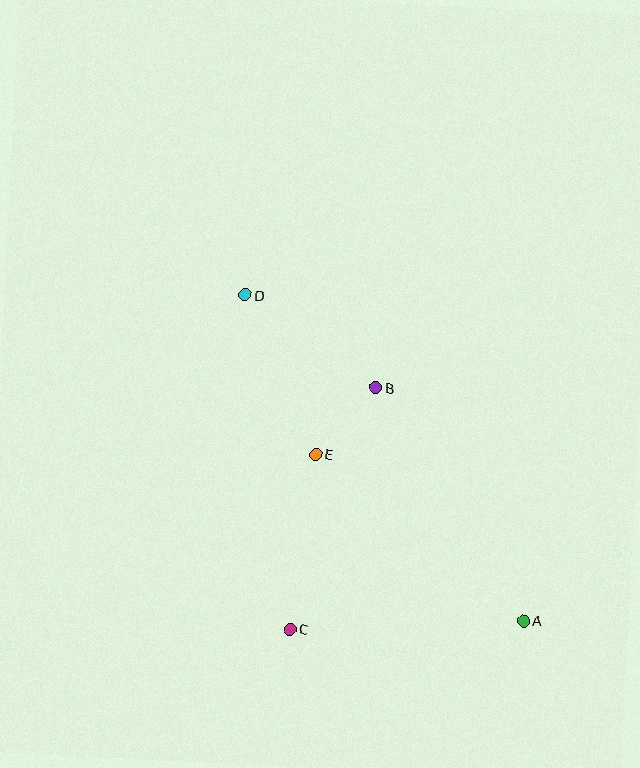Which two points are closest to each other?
Points B and E are closest to each other.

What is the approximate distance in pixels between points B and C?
The distance between B and C is approximately 256 pixels.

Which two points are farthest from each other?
Points A and D are farthest from each other.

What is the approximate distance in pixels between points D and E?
The distance between D and E is approximately 174 pixels.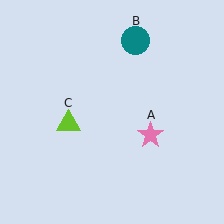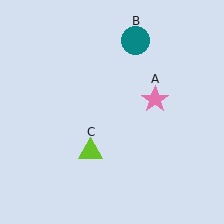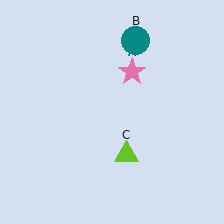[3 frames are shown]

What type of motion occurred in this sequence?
The pink star (object A), lime triangle (object C) rotated counterclockwise around the center of the scene.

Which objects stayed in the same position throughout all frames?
Teal circle (object B) remained stationary.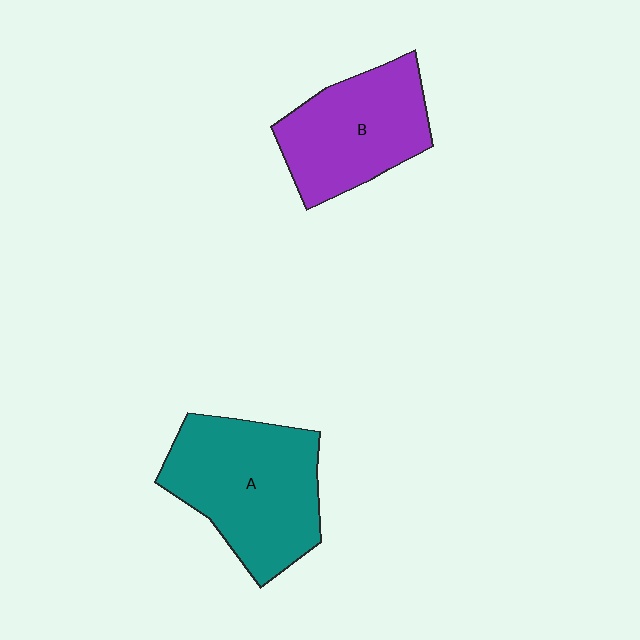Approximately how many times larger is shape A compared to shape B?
Approximately 1.2 times.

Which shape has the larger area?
Shape A (teal).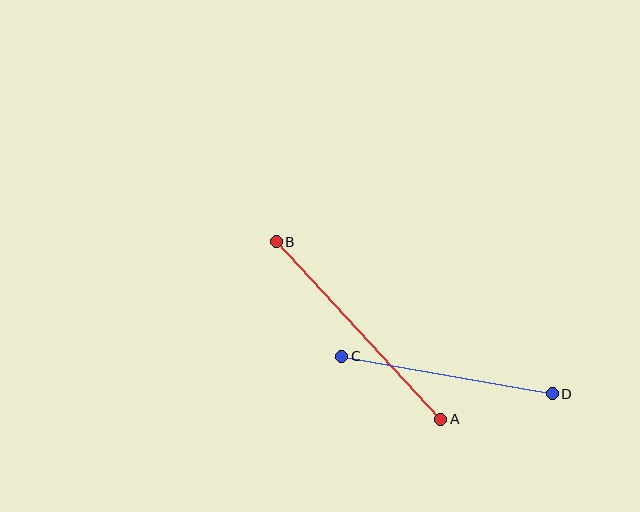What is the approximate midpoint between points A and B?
The midpoint is at approximately (359, 331) pixels.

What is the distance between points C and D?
The distance is approximately 214 pixels.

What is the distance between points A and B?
The distance is approximately 242 pixels.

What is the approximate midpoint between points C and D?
The midpoint is at approximately (447, 375) pixels.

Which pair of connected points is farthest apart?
Points A and B are farthest apart.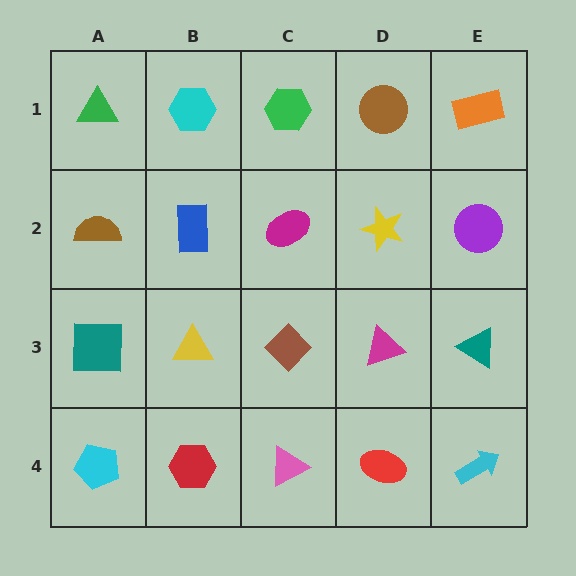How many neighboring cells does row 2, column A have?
3.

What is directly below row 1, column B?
A blue rectangle.